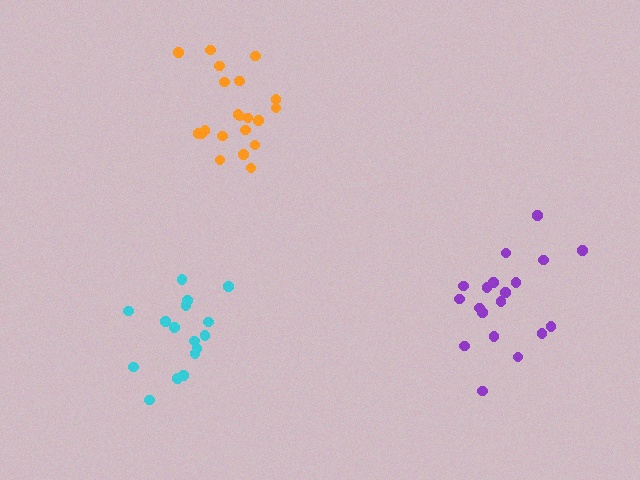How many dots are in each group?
Group 1: 16 dots, Group 2: 19 dots, Group 3: 21 dots (56 total).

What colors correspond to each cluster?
The clusters are colored: cyan, purple, orange.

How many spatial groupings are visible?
There are 3 spatial groupings.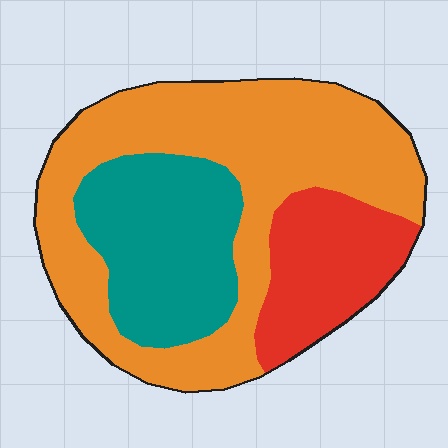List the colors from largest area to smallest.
From largest to smallest: orange, teal, red.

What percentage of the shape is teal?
Teal covers 27% of the shape.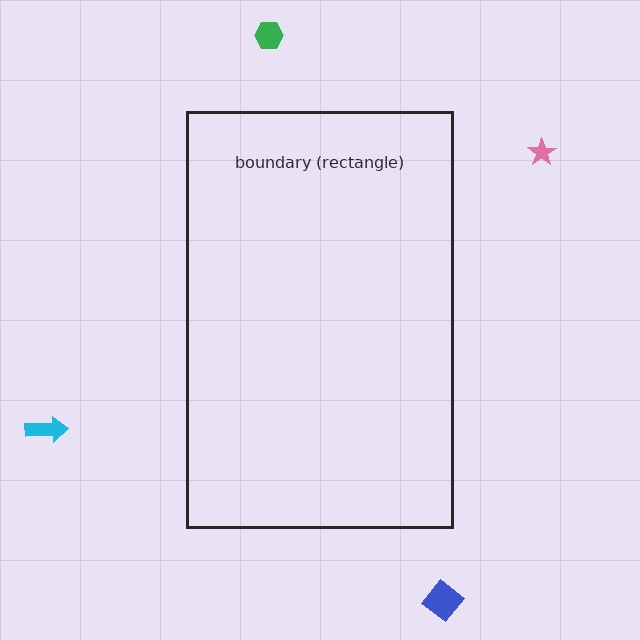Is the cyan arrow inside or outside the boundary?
Outside.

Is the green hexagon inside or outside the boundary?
Outside.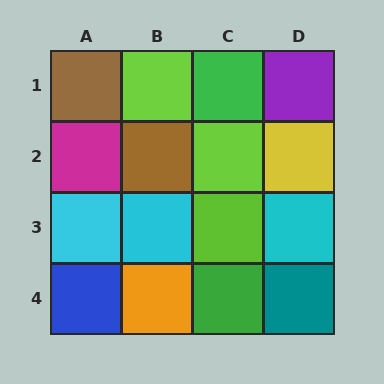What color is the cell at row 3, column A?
Cyan.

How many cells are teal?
1 cell is teal.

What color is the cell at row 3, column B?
Cyan.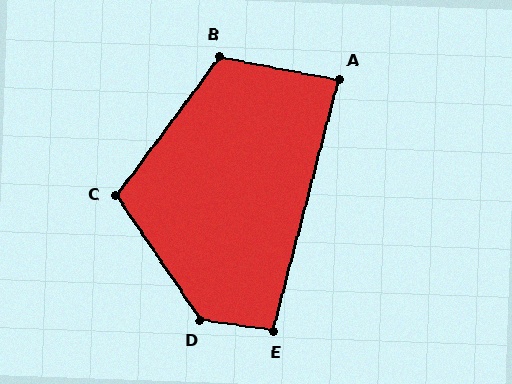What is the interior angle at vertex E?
Approximately 96 degrees (obtuse).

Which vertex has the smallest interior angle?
A, at approximately 86 degrees.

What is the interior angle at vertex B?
Approximately 116 degrees (obtuse).